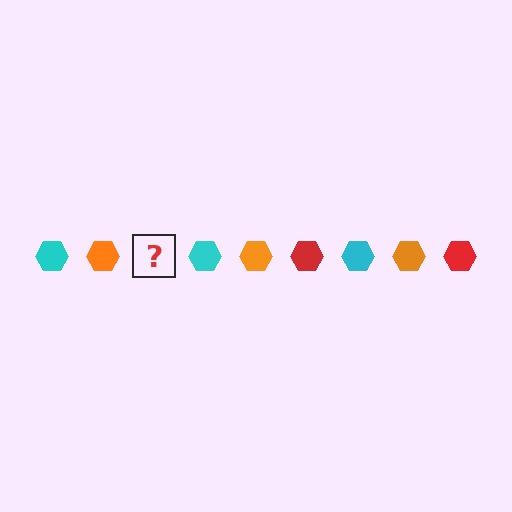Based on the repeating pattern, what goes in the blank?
The blank should be a red hexagon.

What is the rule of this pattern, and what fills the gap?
The rule is that the pattern cycles through cyan, orange, red hexagons. The gap should be filled with a red hexagon.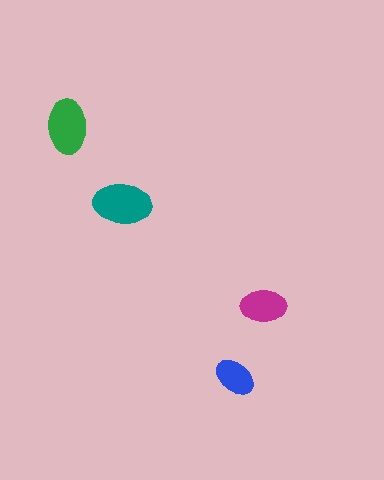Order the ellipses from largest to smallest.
the teal one, the green one, the magenta one, the blue one.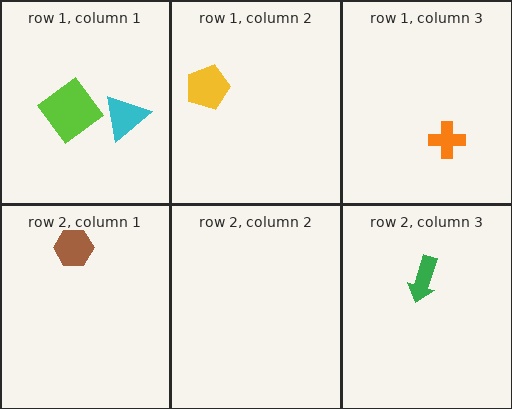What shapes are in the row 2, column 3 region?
The green arrow.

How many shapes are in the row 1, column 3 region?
1.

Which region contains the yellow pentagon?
The row 1, column 2 region.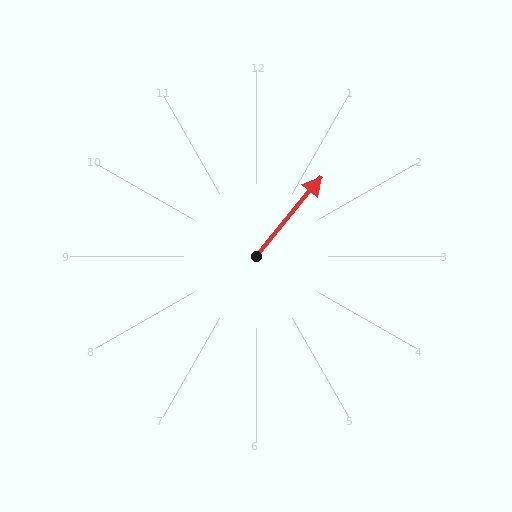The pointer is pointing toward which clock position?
Roughly 1 o'clock.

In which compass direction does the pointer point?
Northeast.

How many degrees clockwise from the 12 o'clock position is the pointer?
Approximately 39 degrees.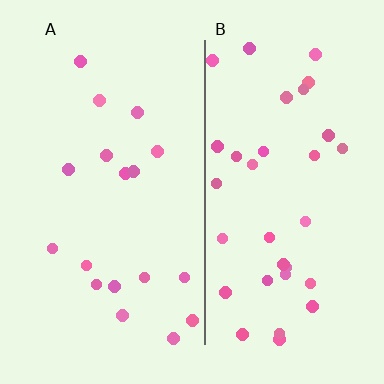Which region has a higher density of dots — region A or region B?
B (the right).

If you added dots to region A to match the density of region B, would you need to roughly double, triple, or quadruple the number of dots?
Approximately double.